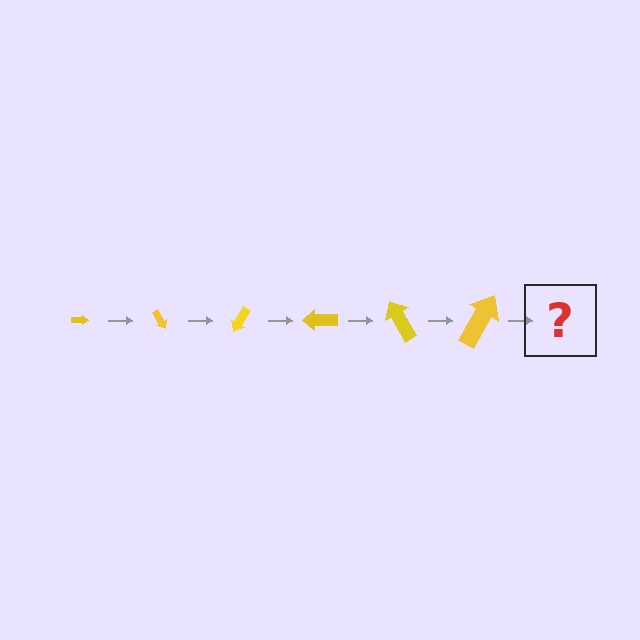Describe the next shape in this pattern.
It should be an arrow, larger than the previous one and rotated 360 degrees from the start.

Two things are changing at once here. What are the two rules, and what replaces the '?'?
The two rules are that the arrow grows larger each step and it rotates 60 degrees each step. The '?' should be an arrow, larger than the previous one and rotated 360 degrees from the start.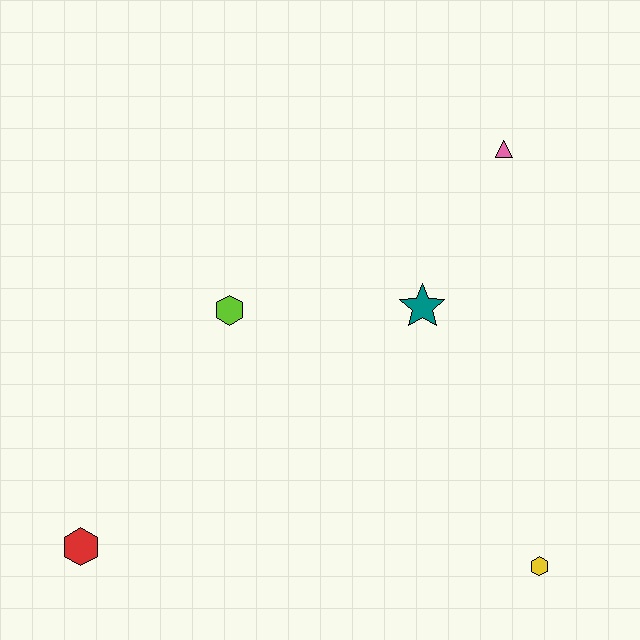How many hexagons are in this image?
There are 3 hexagons.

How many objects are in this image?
There are 5 objects.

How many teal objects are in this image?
There is 1 teal object.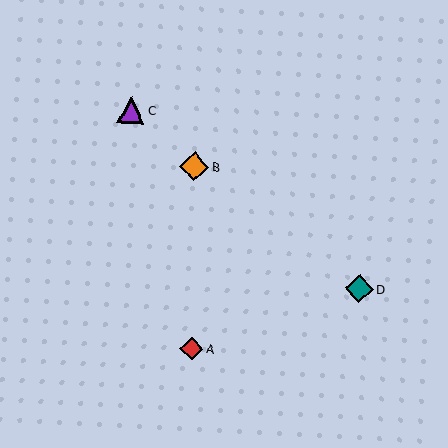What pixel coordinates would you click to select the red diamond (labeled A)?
Click at (192, 349) to select the red diamond A.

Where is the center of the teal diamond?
The center of the teal diamond is at (359, 289).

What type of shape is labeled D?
Shape D is a teal diamond.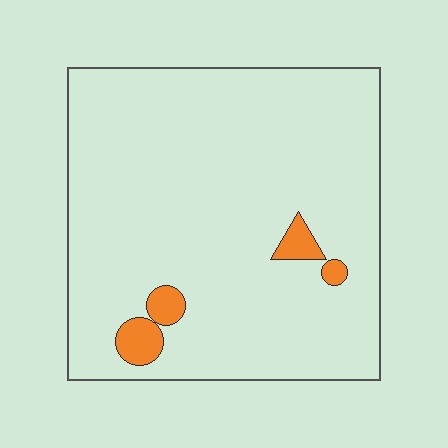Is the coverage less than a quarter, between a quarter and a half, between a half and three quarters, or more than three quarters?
Less than a quarter.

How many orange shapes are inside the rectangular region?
4.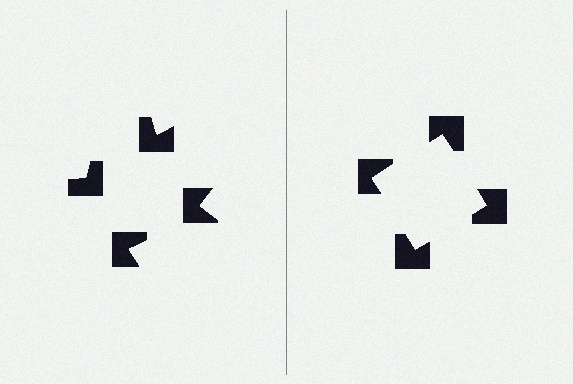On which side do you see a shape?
An illusory square appears on the right side. On the left side the wedge cuts are rotated, so no coherent shape forms.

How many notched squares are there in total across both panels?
8 — 4 on each side.